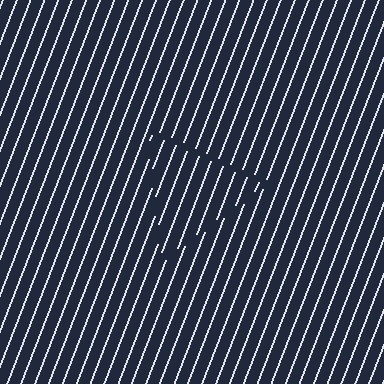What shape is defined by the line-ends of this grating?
An illusory triangle. The interior of the shape contains the same grating, shifted by half a period — the contour is defined by the phase discontinuity where line-ends from the inner and outer gratings abut.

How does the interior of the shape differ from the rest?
The interior of the shape contains the same grating, shifted by half a period — the contour is defined by the phase discontinuity where line-ends from the inner and outer gratings abut.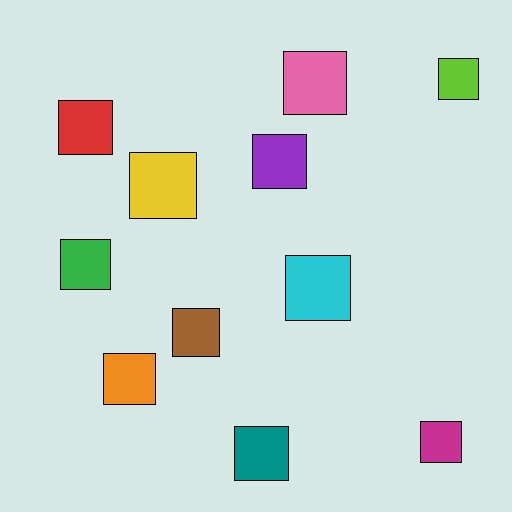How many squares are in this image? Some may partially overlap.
There are 11 squares.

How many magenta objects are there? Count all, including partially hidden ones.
There is 1 magenta object.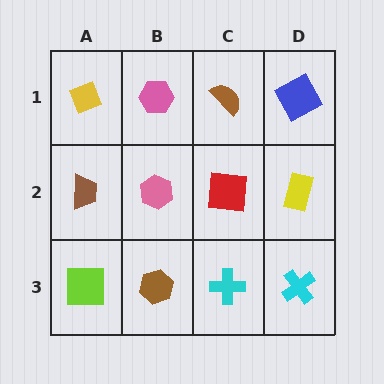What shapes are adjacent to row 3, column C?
A red square (row 2, column C), a brown hexagon (row 3, column B), a cyan cross (row 3, column D).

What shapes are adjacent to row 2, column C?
A brown semicircle (row 1, column C), a cyan cross (row 3, column C), a pink hexagon (row 2, column B), a yellow rectangle (row 2, column D).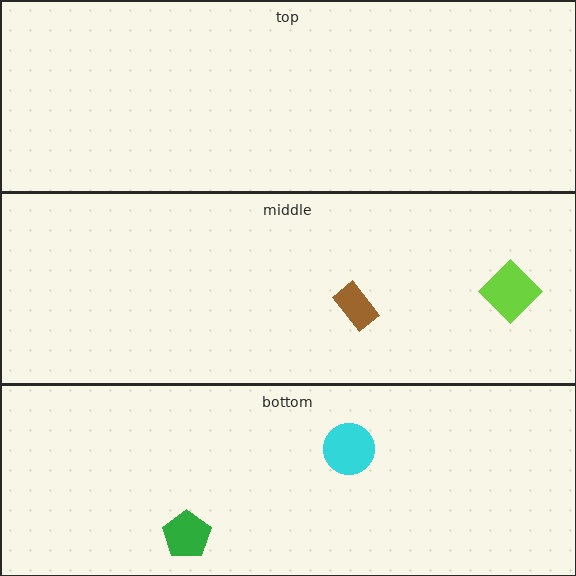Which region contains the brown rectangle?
The middle region.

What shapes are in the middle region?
The lime diamond, the brown rectangle.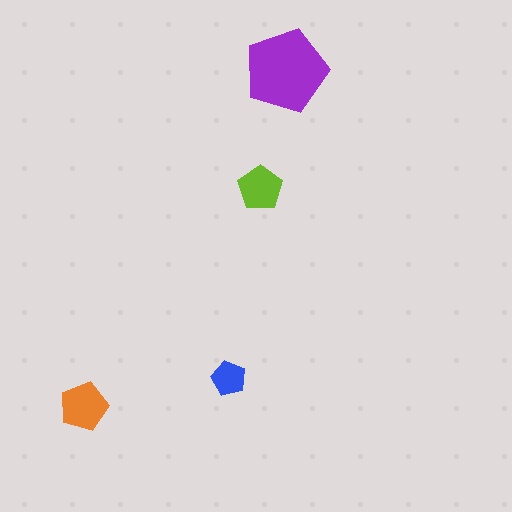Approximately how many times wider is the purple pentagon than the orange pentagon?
About 1.5 times wider.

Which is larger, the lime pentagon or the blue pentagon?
The lime one.